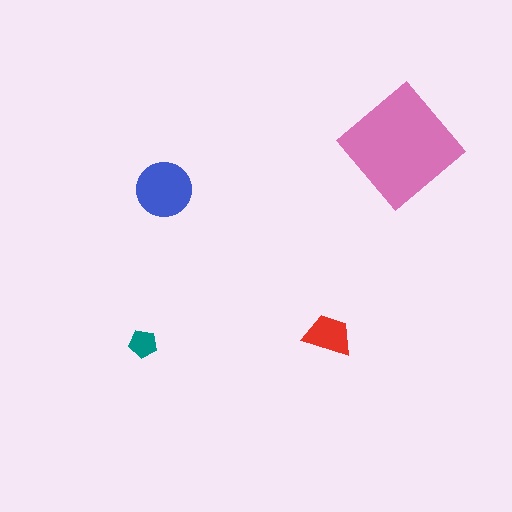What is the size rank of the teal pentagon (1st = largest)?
4th.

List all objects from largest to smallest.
The pink diamond, the blue circle, the red trapezoid, the teal pentagon.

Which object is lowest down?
The teal pentagon is bottommost.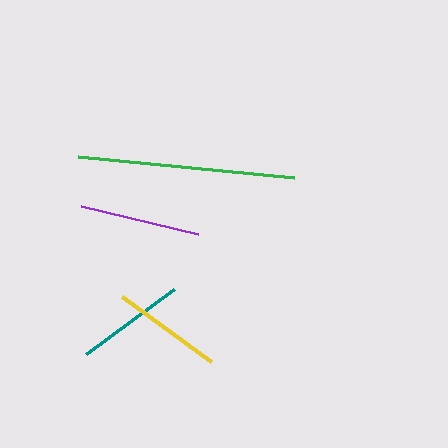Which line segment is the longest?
The green line is the longest at approximately 216 pixels.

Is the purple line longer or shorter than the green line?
The green line is longer than the purple line.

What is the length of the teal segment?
The teal segment is approximately 109 pixels long.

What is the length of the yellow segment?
The yellow segment is approximately 110 pixels long.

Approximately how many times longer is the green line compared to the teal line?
The green line is approximately 2.0 times the length of the teal line.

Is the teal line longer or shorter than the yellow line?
The yellow line is longer than the teal line.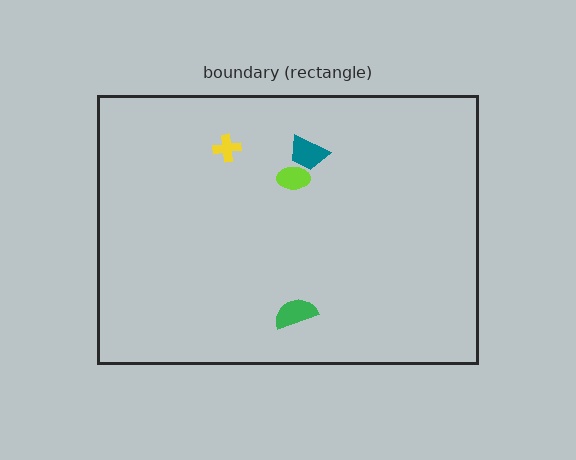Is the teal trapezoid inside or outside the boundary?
Inside.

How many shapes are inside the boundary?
4 inside, 0 outside.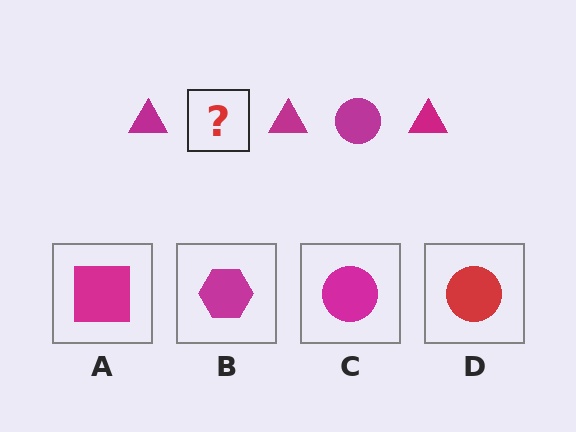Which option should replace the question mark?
Option C.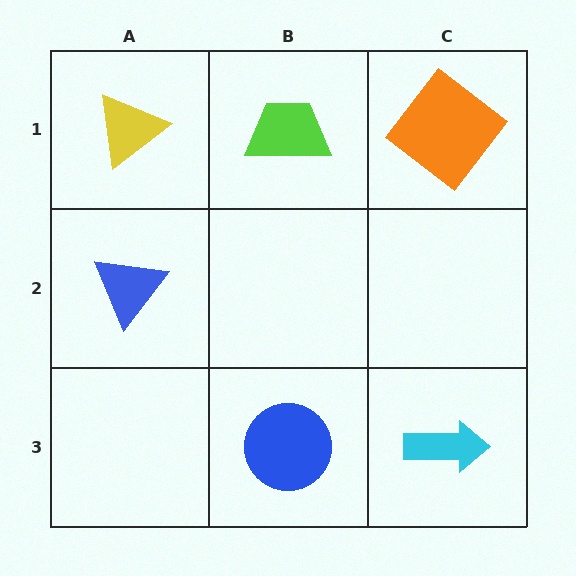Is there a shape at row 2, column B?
No, that cell is empty.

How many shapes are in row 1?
3 shapes.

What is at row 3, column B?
A blue circle.